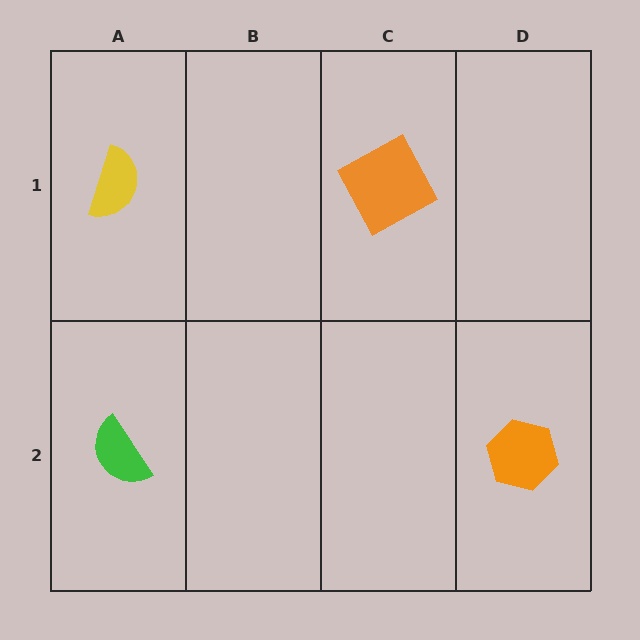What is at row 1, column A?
A yellow semicircle.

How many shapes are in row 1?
2 shapes.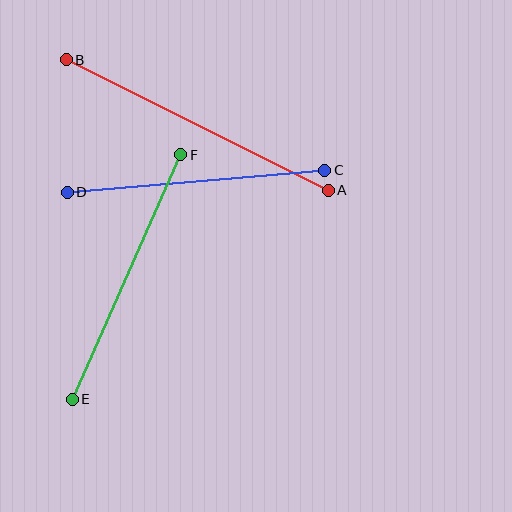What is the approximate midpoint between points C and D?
The midpoint is at approximately (196, 181) pixels.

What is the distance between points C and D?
The distance is approximately 259 pixels.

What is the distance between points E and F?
The distance is approximately 268 pixels.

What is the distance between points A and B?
The distance is approximately 292 pixels.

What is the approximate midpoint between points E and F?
The midpoint is at approximately (126, 277) pixels.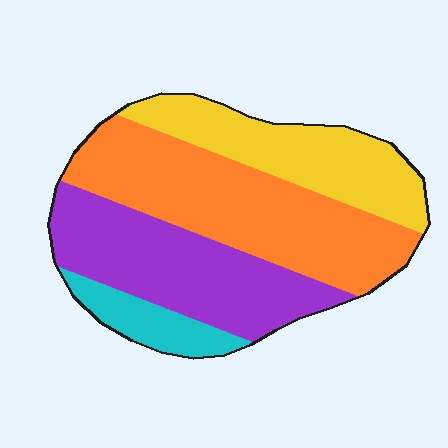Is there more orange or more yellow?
Orange.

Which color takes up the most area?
Orange, at roughly 40%.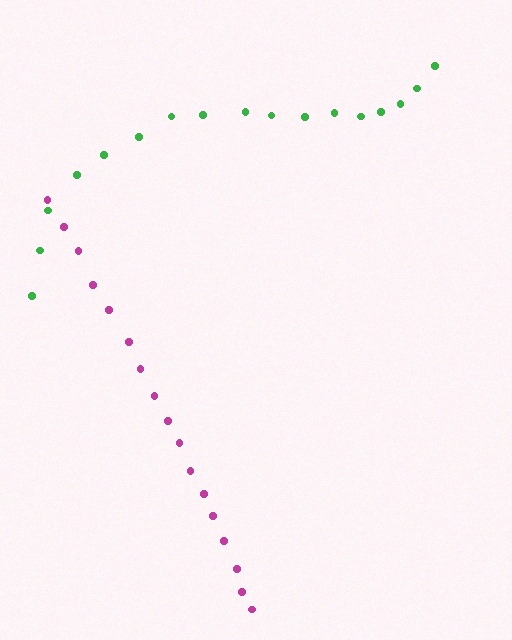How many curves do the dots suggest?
There are 2 distinct paths.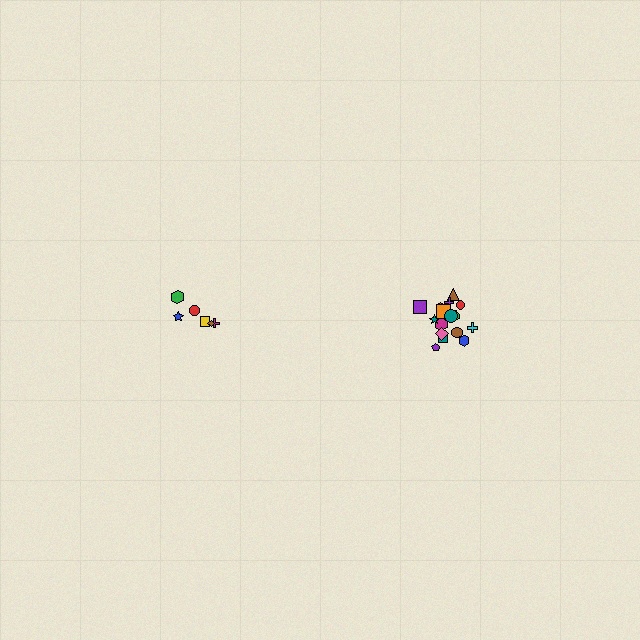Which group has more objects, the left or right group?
The right group.